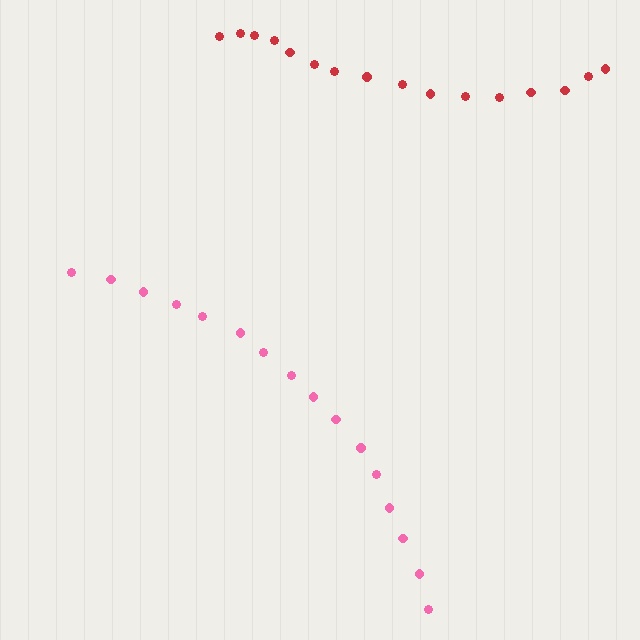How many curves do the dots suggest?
There are 2 distinct paths.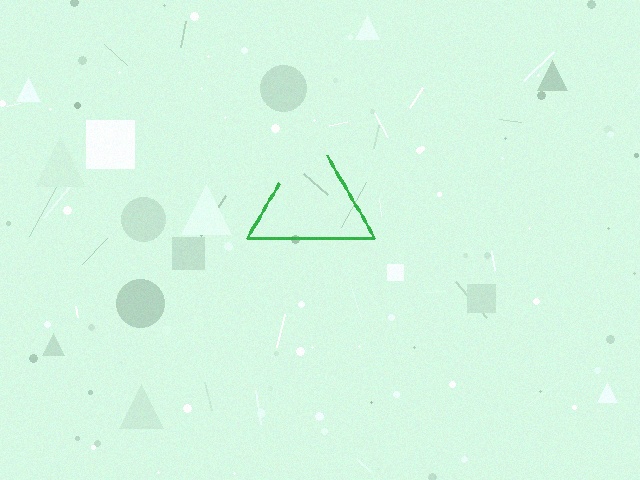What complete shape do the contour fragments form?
The contour fragments form a triangle.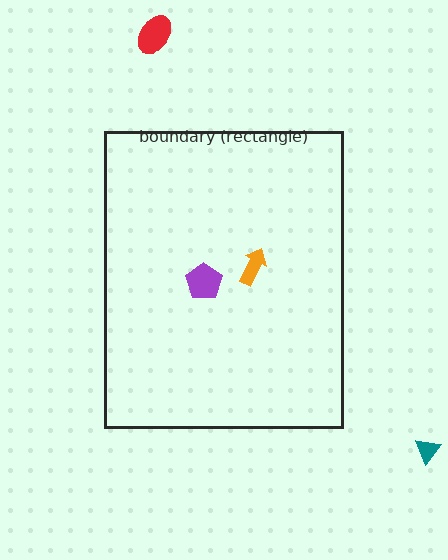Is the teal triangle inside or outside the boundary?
Outside.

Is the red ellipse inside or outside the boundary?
Outside.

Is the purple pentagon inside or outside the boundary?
Inside.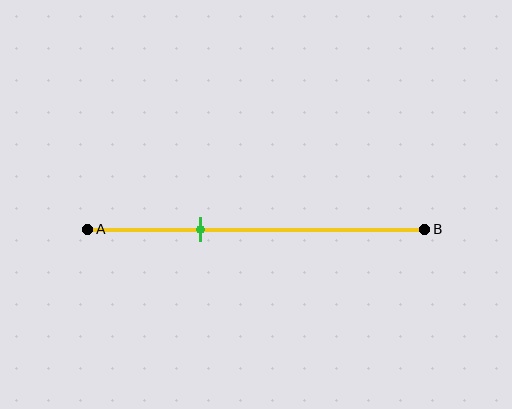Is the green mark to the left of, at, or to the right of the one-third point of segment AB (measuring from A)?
The green mark is approximately at the one-third point of segment AB.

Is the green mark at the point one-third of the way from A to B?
Yes, the mark is approximately at the one-third point.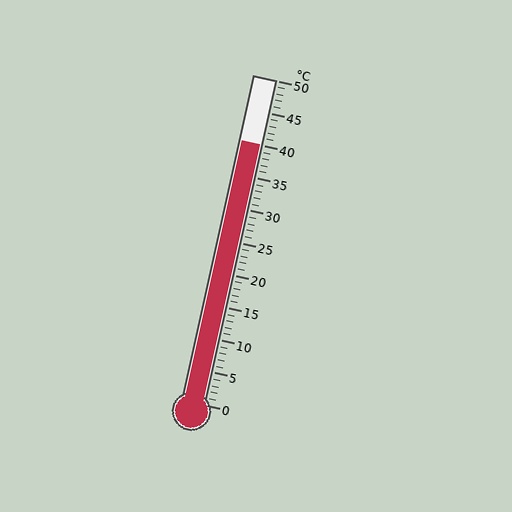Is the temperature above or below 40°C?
The temperature is at 40°C.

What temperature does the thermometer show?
The thermometer shows approximately 40°C.